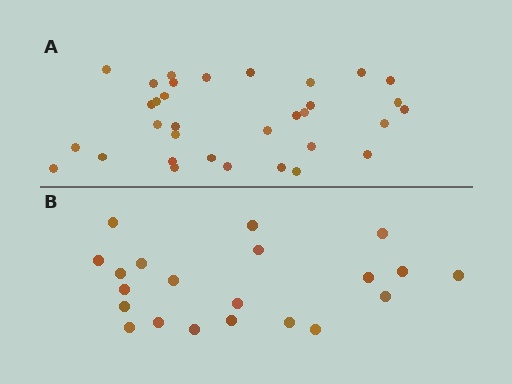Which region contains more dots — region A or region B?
Region A (the top region) has more dots.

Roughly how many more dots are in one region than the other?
Region A has roughly 12 or so more dots than region B.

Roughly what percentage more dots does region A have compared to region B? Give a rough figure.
About 55% more.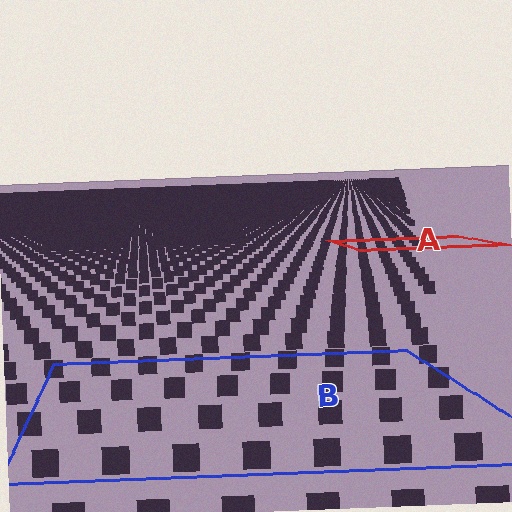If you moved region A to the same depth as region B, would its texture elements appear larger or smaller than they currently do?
They would appear larger. At a closer depth, the same texture elements are projected at a bigger on-screen size.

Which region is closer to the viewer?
Region B is closer. The texture elements there are larger and more spread out.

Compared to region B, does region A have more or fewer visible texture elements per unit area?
Region A has more texture elements per unit area — they are packed more densely because it is farther away.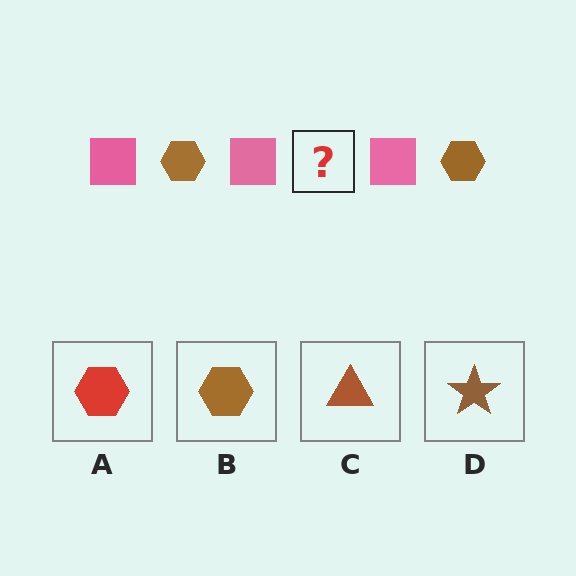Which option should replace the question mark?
Option B.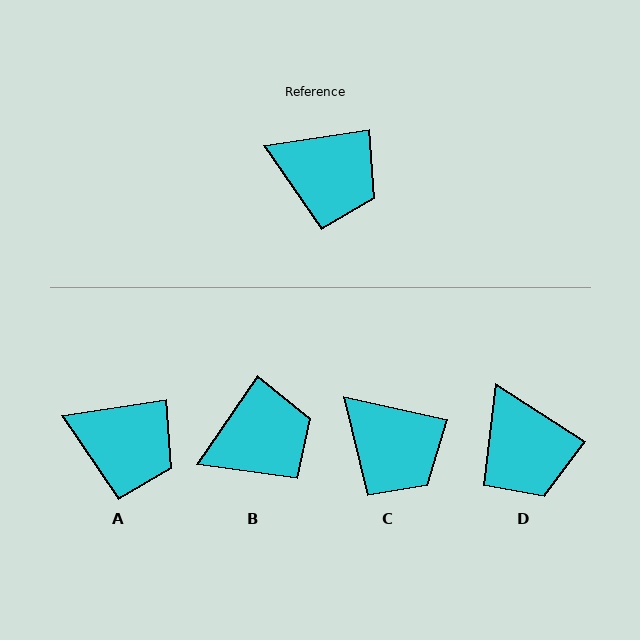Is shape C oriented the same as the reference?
No, it is off by about 21 degrees.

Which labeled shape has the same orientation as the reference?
A.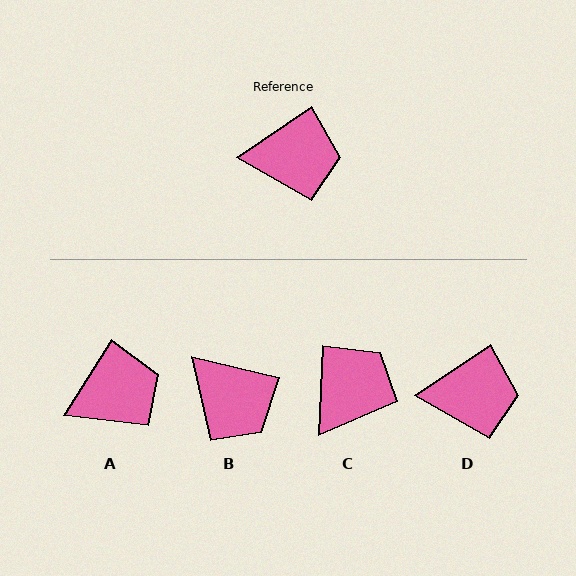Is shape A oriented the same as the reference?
No, it is off by about 24 degrees.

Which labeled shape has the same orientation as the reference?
D.